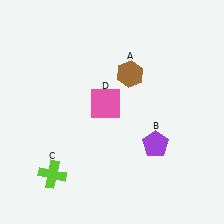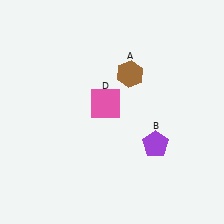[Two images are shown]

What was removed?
The lime cross (C) was removed in Image 2.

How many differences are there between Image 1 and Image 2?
There is 1 difference between the two images.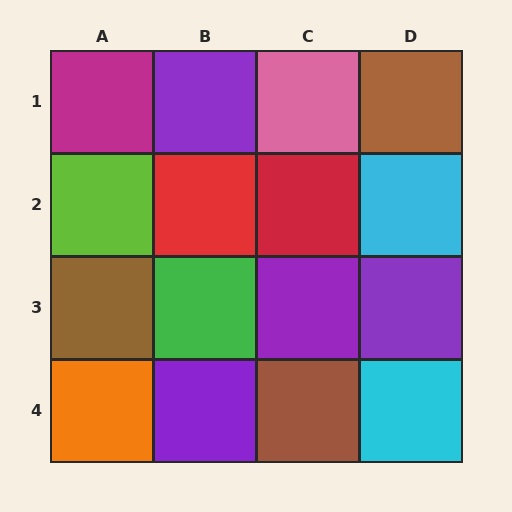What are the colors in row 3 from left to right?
Brown, green, purple, purple.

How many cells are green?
1 cell is green.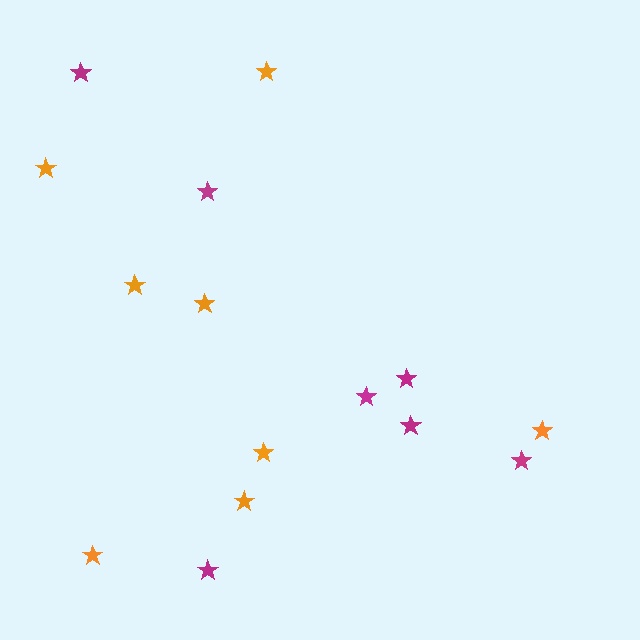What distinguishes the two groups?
There are 2 groups: one group of magenta stars (7) and one group of orange stars (8).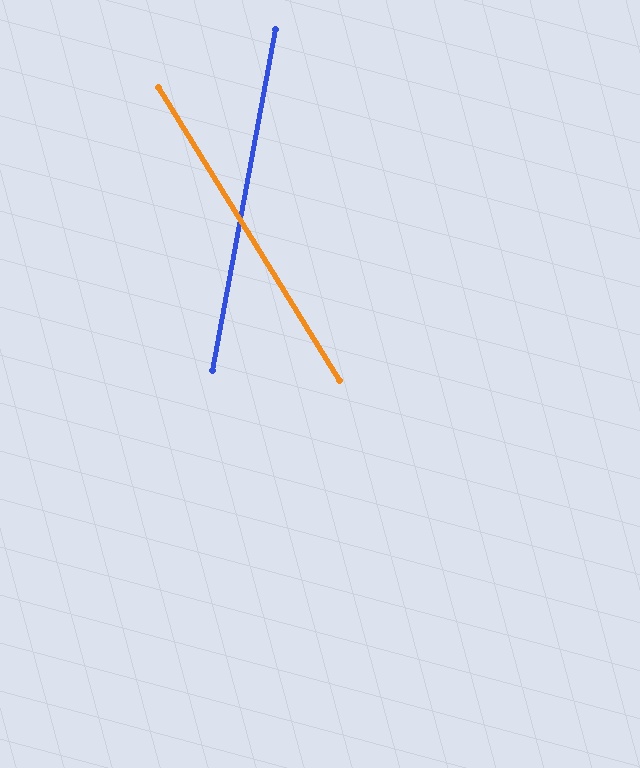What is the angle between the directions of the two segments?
Approximately 42 degrees.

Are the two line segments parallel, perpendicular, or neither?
Neither parallel nor perpendicular — they differ by about 42°.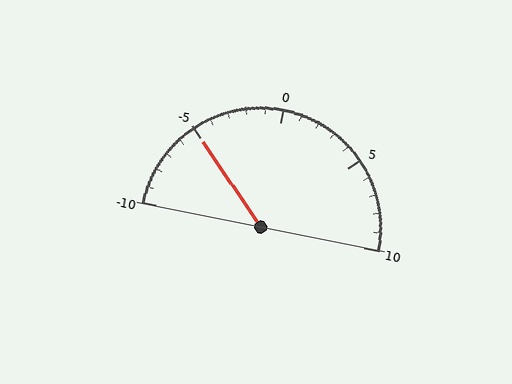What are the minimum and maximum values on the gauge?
The gauge ranges from -10 to 10.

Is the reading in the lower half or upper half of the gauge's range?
The reading is in the lower half of the range (-10 to 10).